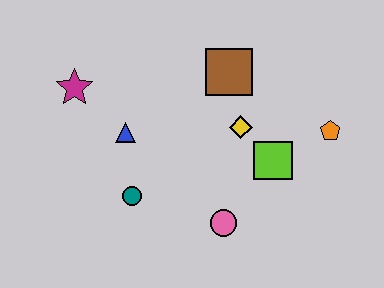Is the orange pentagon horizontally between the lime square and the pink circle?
No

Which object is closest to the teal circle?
The blue triangle is closest to the teal circle.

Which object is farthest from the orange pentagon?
The magenta star is farthest from the orange pentagon.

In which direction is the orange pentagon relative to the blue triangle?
The orange pentagon is to the right of the blue triangle.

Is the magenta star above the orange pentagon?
Yes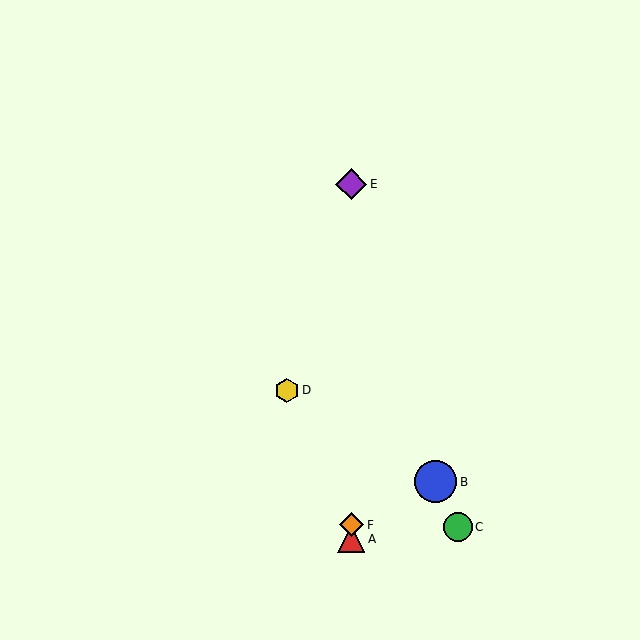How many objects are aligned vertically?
3 objects (A, E, F) are aligned vertically.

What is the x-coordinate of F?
Object F is at x≈351.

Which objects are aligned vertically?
Objects A, E, F are aligned vertically.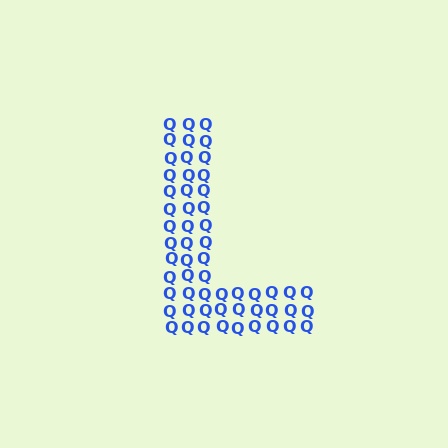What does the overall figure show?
The overall figure shows the letter L.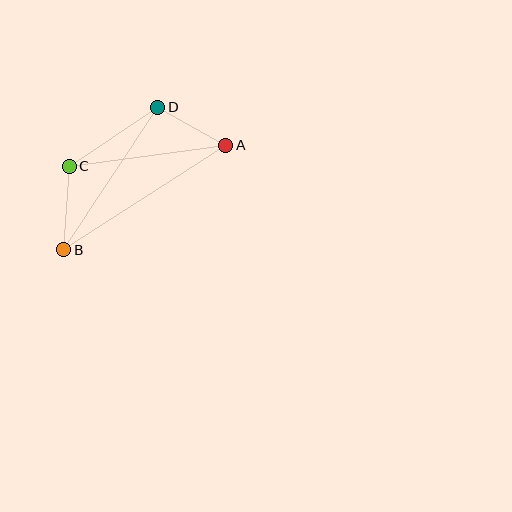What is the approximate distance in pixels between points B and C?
The distance between B and C is approximately 84 pixels.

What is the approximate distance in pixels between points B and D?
The distance between B and D is approximately 171 pixels.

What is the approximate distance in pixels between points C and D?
The distance between C and D is approximately 106 pixels.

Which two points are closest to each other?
Points A and D are closest to each other.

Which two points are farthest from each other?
Points A and B are farthest from each other.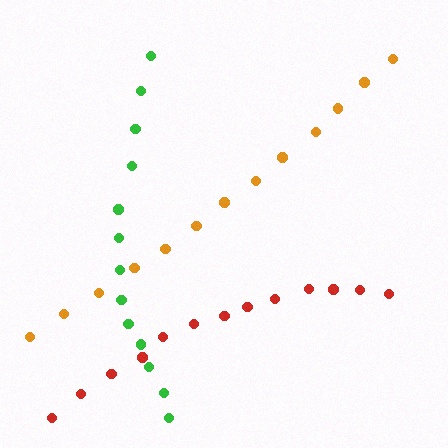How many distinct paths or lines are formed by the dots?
There are 3 distinct paths.